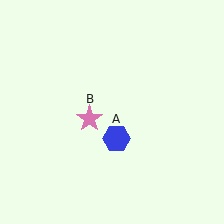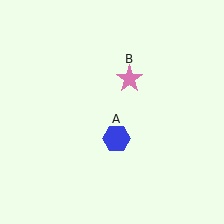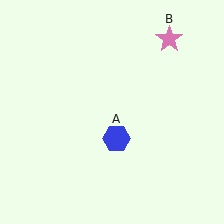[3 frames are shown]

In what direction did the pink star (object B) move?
The pink star (object B) moved up and to the right.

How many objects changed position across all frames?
1 object changed position: pink star (object B).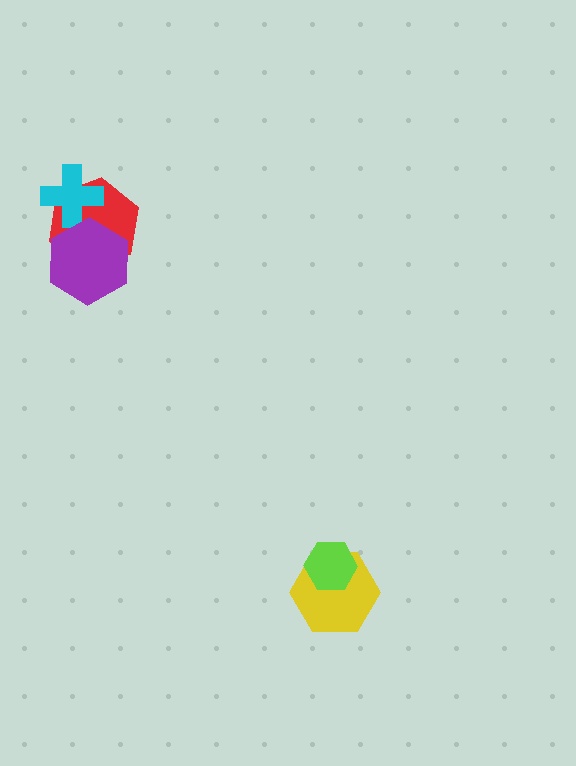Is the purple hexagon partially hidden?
No, no other shape covers it.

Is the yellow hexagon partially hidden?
Yes, it is partially covered by another shape.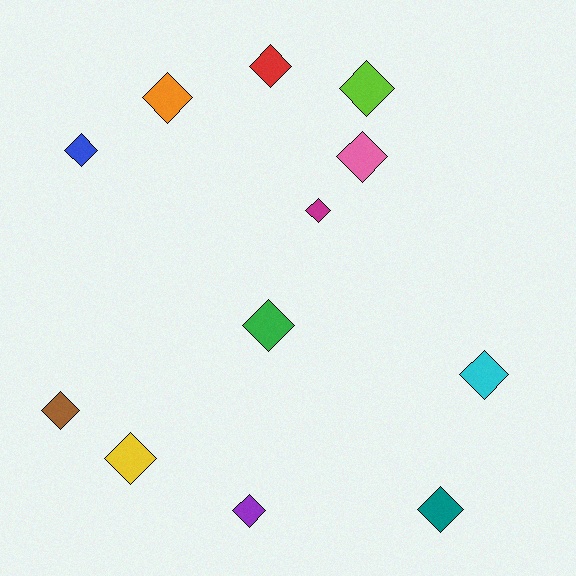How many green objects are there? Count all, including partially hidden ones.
There is 1 green object.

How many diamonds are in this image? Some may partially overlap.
There are 12 diamonds.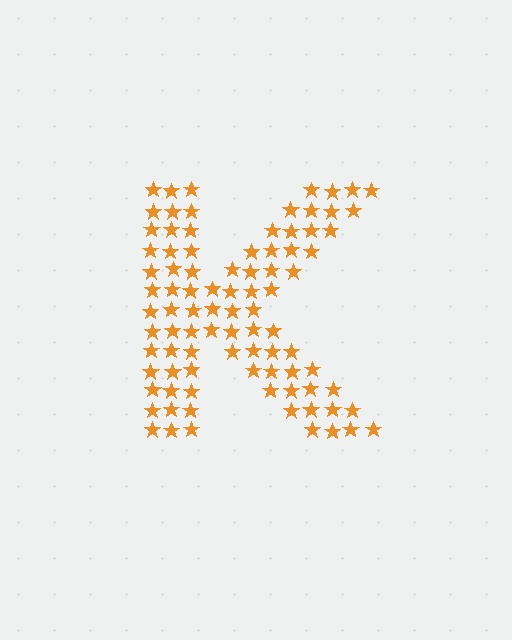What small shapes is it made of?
It is made of small stars.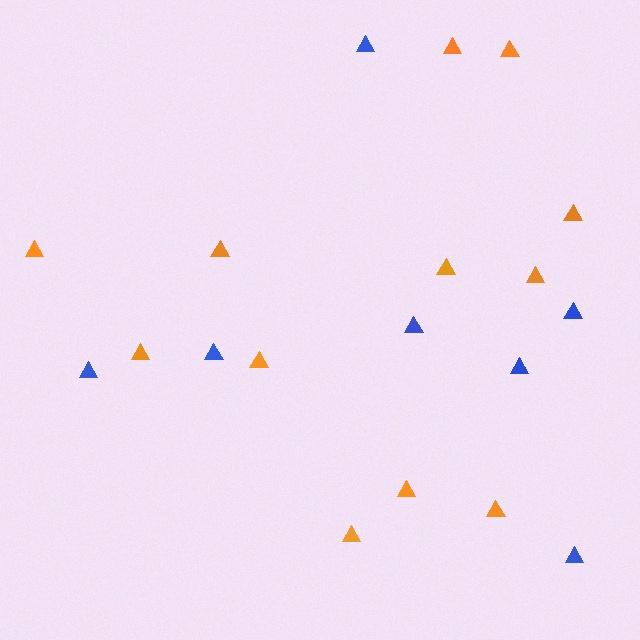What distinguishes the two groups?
There are 2 groups: one group of orange triangles (12) and one group of blue triangles (7).